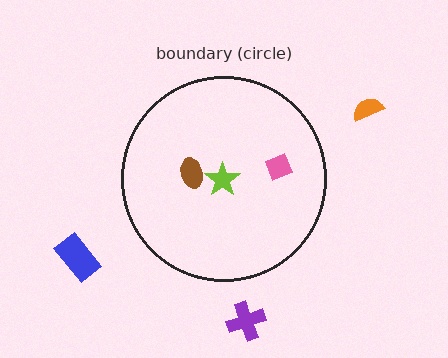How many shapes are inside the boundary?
3 inside, 3 outside.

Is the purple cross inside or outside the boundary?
Outside.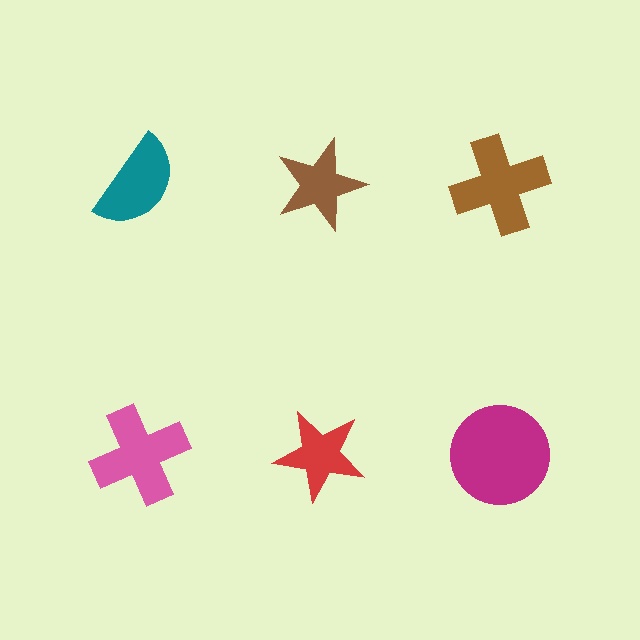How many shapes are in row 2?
3 shapes.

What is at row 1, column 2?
A brown star.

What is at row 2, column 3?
A magenta circle.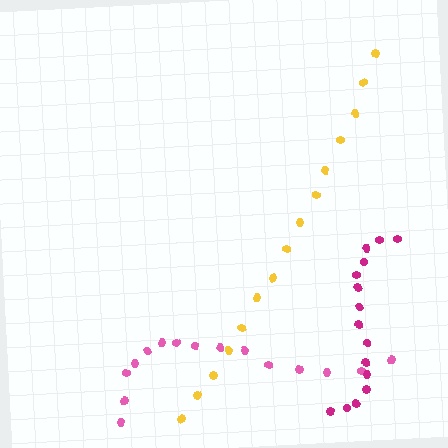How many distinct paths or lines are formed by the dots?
There are 3 distinct paths.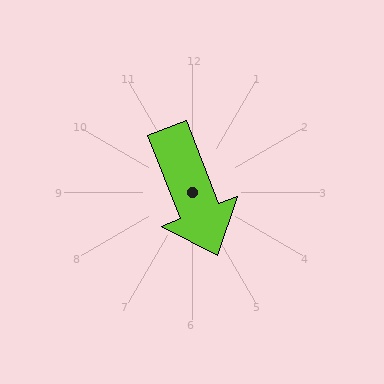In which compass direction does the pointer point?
South.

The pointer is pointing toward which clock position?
Roughly 5 o'clock.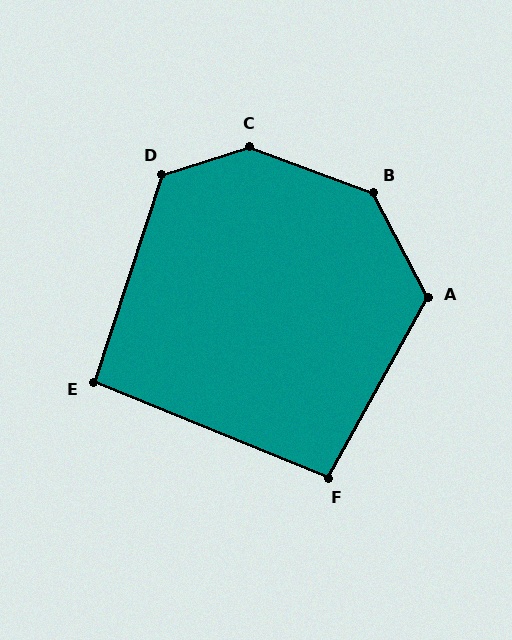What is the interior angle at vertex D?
Approximately 126 degrees (obtuse).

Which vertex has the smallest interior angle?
E, at approximately 94 degrees.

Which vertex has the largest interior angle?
C, at approximately 142 degrees.